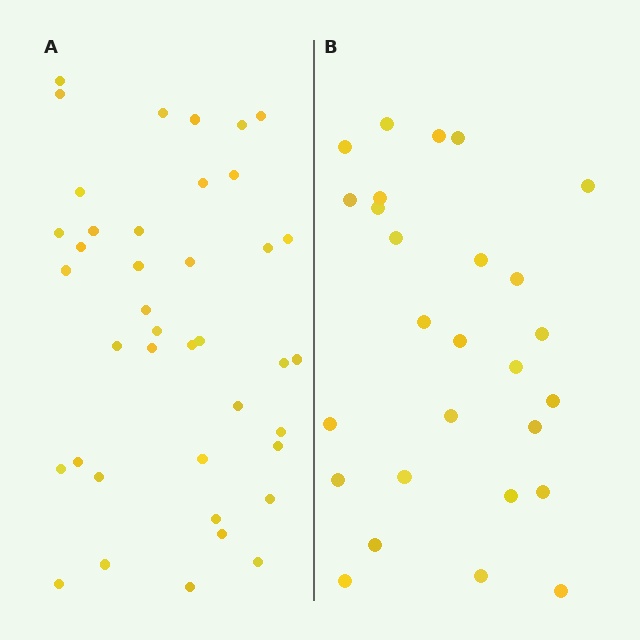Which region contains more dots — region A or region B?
Region A (the left region) has more dots.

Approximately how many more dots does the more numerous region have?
Region A has approximately 15 more dots than region B.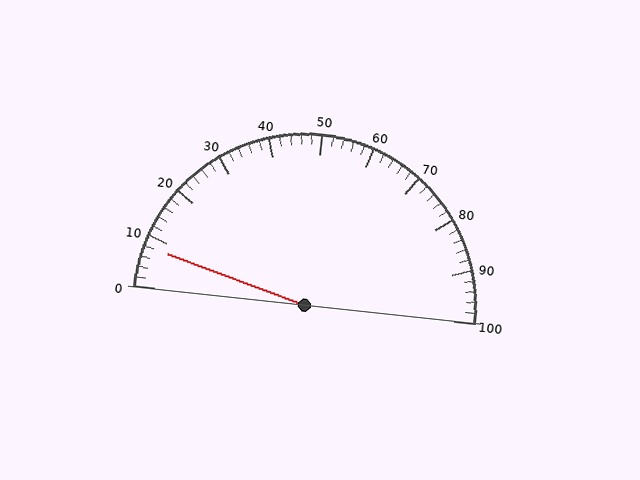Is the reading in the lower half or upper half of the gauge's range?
The reading is in the lower half of the range (0 to 100).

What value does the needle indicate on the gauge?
The needle indicates approximately 8.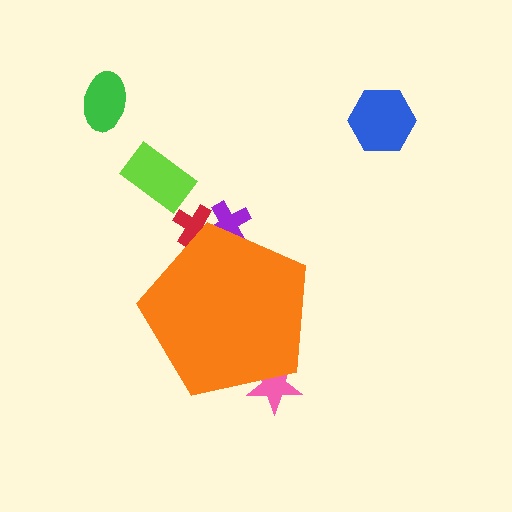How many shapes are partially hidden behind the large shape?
3 shapes are partially hidden.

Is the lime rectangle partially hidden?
No, the lime rectangle is fully visible.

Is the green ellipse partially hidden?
No, the green ellipse is fully visible.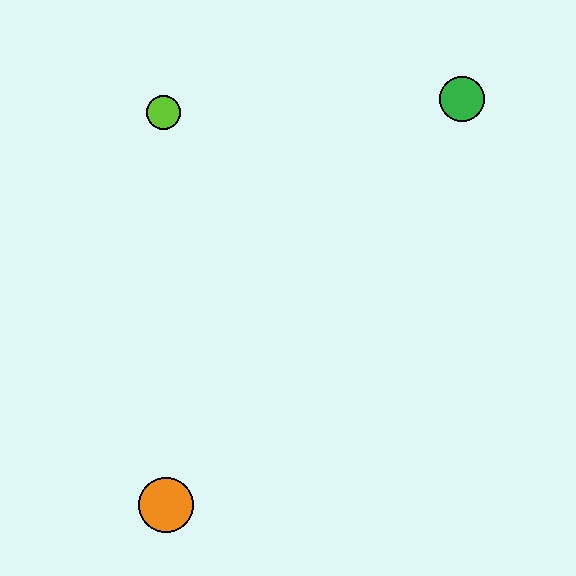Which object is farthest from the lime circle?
The orange circle is farthest from the lime circle.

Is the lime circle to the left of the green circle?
Yes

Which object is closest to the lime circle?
The green circle is closest to the lime circle.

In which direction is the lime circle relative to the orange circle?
The lime circle is above the orange circle.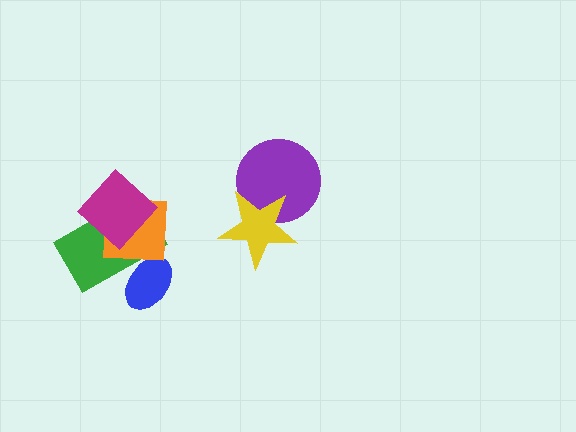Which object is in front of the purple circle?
The yellow star is in front of the purple circle.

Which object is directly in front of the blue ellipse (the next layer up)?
The green rectangle is directly in front of the blue ellipse.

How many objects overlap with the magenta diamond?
2 objects overlap with the magenta diamond.